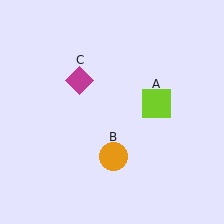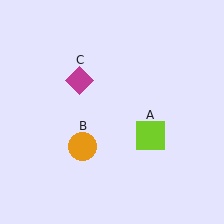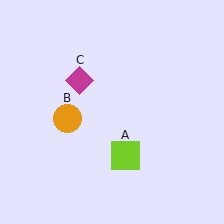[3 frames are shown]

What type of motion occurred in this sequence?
The lime square (object A), orange circle (object B) rotated clockwise around the center of the scene.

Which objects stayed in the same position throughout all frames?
Magenta diamond (object C) remained stationary.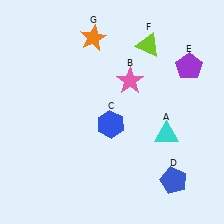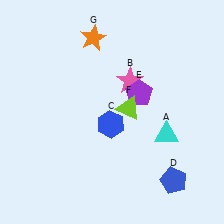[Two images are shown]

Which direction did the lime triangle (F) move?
The lime triangle (F) moved down.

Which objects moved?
The objects that moved are: the purple pentagon (E), the lime triangle (F).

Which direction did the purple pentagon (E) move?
The purple pentagon (E) moved left.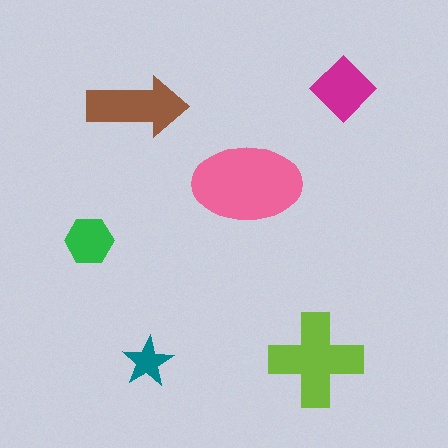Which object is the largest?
The pink ellipse.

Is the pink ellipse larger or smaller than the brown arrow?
Larger.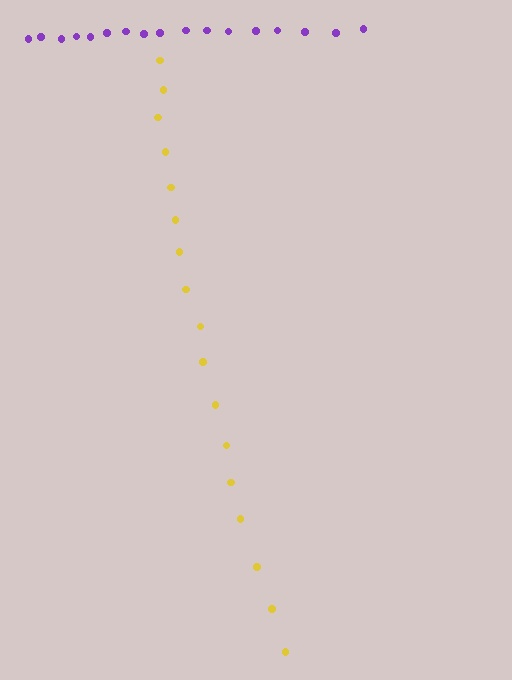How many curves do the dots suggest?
There are 2 distinct paths.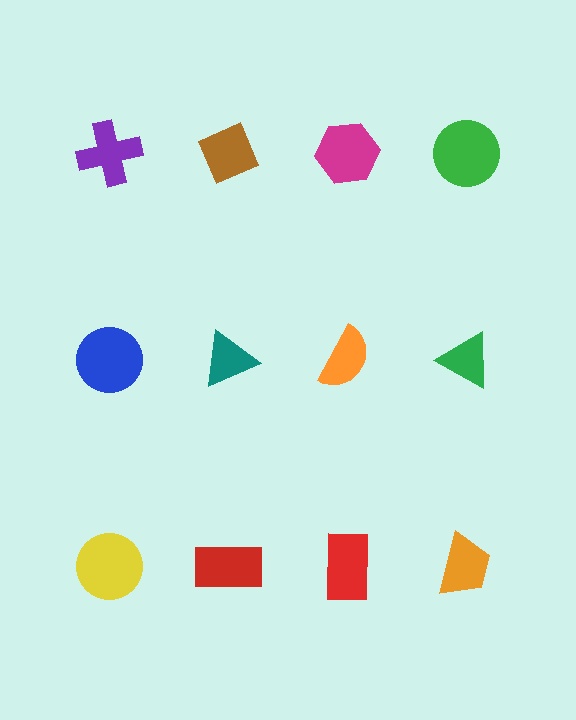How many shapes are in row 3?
4 shapes.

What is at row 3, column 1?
A yellow circle.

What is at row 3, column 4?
An orange trapezoid.